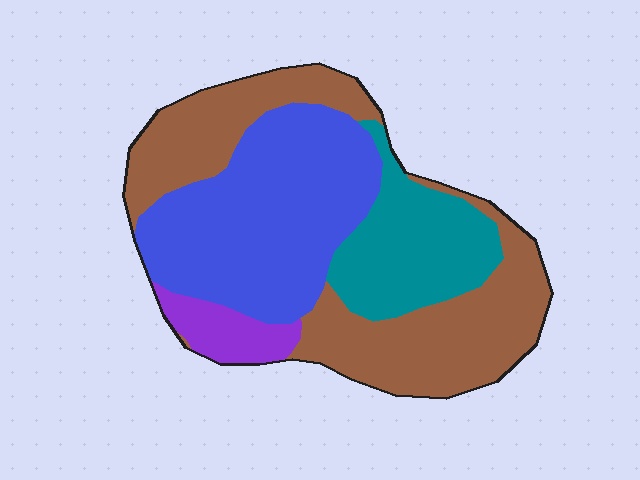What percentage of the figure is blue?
Blue takes up about three eighths (3/8) of the figure.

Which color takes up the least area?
Purple, at roughly 5%.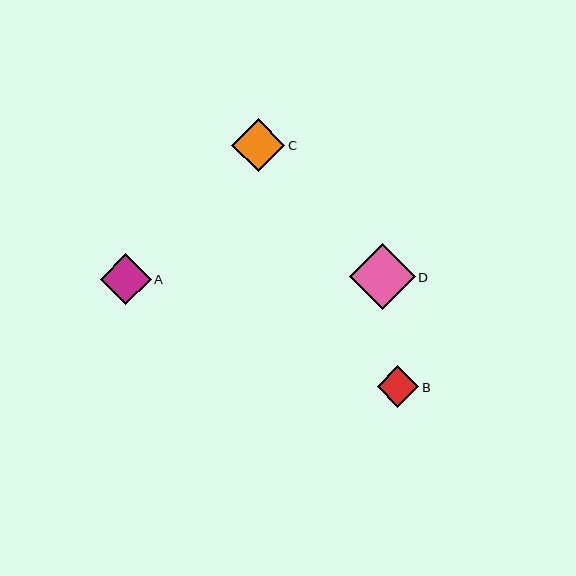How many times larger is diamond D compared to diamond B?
Diamond D is approximately 1.6 times the size of diamond B.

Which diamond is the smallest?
Diamond B is the smallest with a size of approximately 42 pixels.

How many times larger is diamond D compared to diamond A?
Diamond D is approximately 1.3 times the size of diamond A.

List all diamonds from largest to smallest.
From largest to smallest: D, C, A, B.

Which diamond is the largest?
Diamond D is the largest with a size of approximately 66 pixels.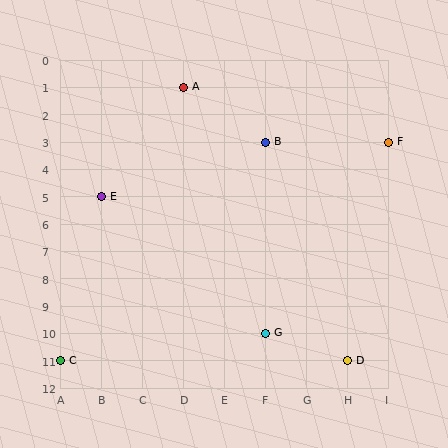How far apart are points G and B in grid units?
Points G and B are 7 rows apart.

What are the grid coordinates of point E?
Point E is at grid coordinates (B, 5).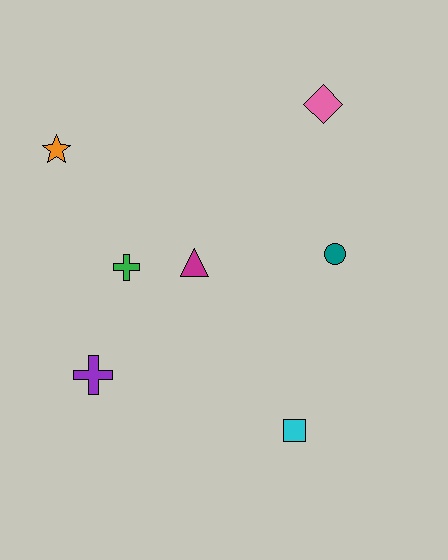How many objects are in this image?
There are 7 objects.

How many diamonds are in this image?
There is 1 diamond.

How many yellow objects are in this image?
There are no yellow objects.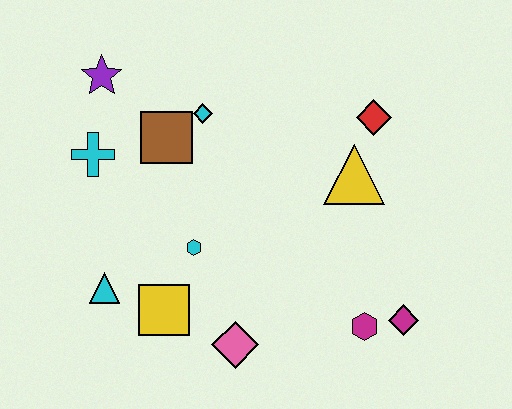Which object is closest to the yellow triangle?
The red diamond is closest to the yellow triangle.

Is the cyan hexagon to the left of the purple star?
No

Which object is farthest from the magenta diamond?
The purple star is farthest from the magenta diamond.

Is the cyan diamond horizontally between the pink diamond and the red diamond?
No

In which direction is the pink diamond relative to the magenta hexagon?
The pink diamond is to the left of the magenta hexagon.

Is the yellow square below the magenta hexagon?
No